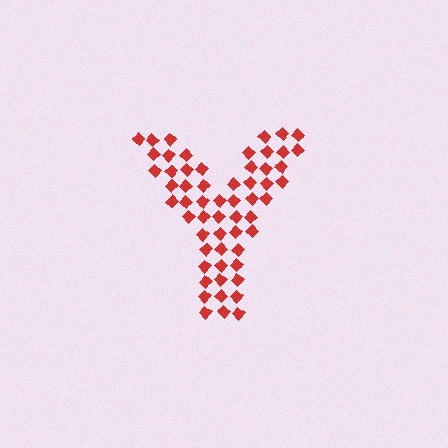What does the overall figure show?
The overall figure shows the letter Y.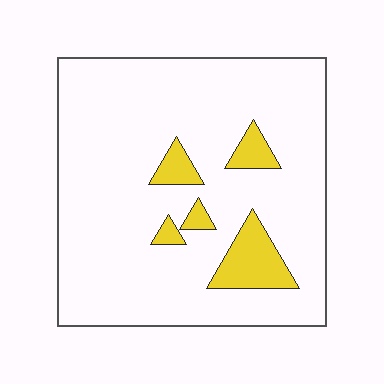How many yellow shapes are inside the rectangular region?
5.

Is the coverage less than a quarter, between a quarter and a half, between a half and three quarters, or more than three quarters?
Less than a quarter.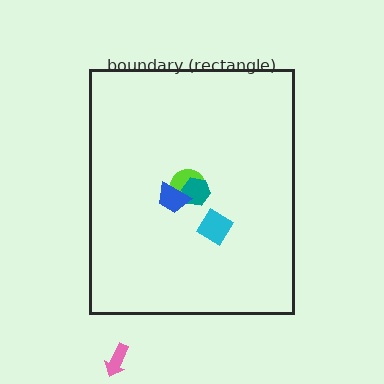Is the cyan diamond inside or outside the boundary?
Inside.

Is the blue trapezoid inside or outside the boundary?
Inside.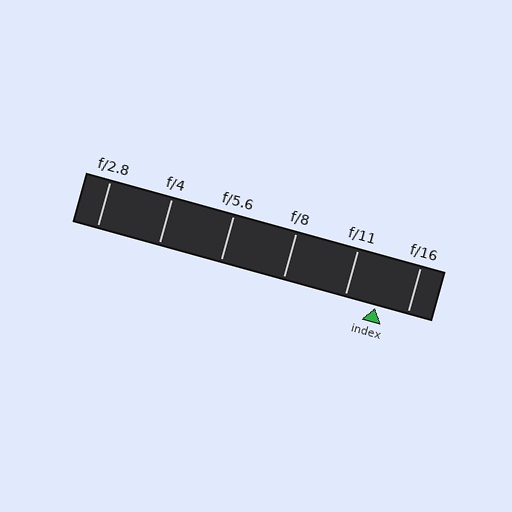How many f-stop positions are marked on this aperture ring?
There are 6 f-stop positions marked.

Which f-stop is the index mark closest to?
The index mark is closest to f/16.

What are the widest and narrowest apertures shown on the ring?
The widest aperture shown is f/2.8 and the narrowest is f/16.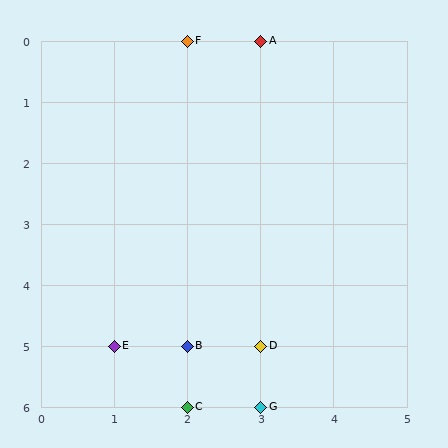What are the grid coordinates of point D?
Point D is at grid coordinates (3, 5).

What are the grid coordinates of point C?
Point C is at grid coordinates (2, 6).